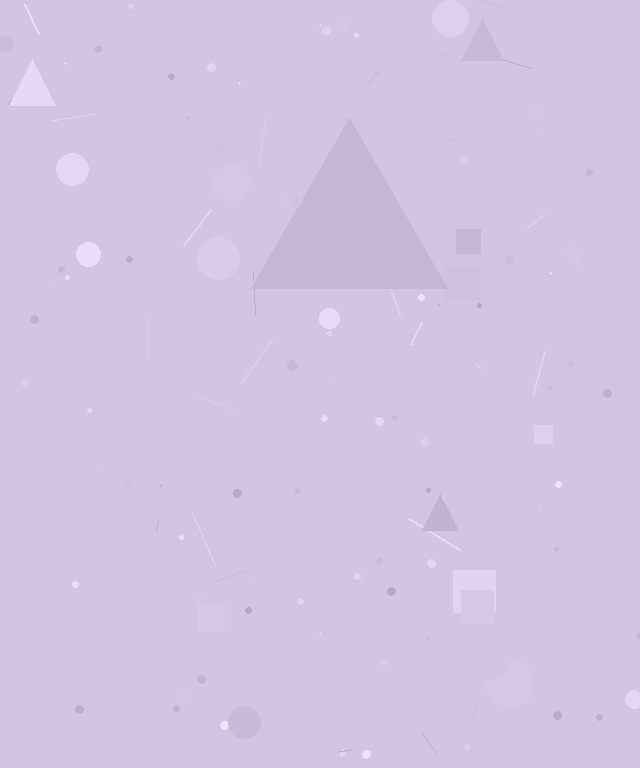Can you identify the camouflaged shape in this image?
The camouflaged shape is a triangle.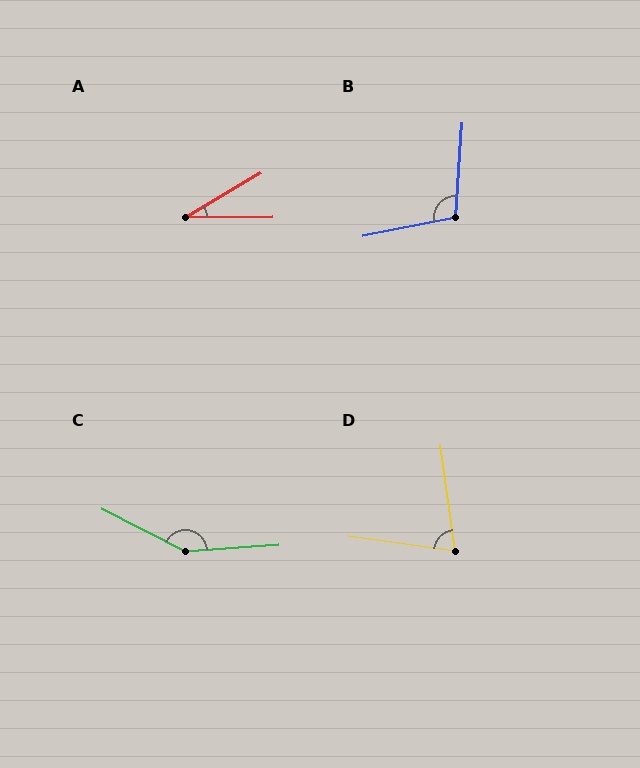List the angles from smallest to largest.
A (31°), D (75°), B (105°), C (149°).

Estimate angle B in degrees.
Approximately 105 degrees.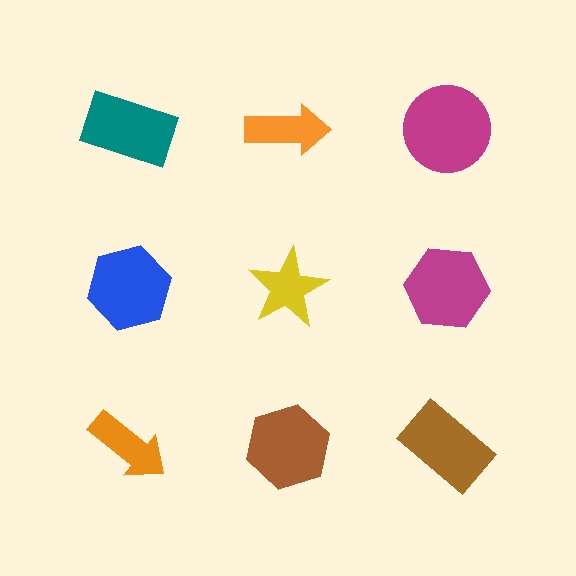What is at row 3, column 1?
An orange arrow.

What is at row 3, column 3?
A brown rectangle.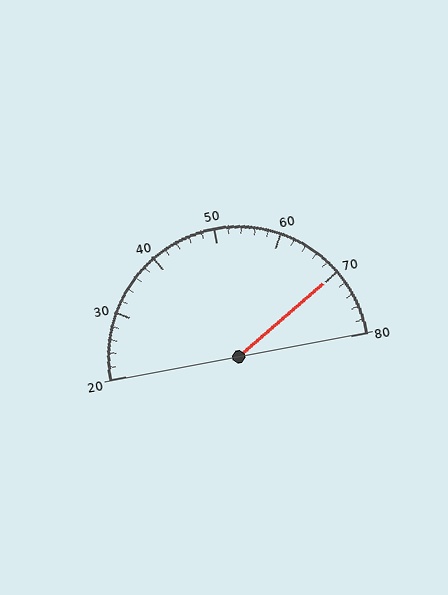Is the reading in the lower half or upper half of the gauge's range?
The reading is in the upper half of the range (20 to 80).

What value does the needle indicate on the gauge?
The needle indicates approximately 70.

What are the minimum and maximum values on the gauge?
The gauge ranges from 20 to 80.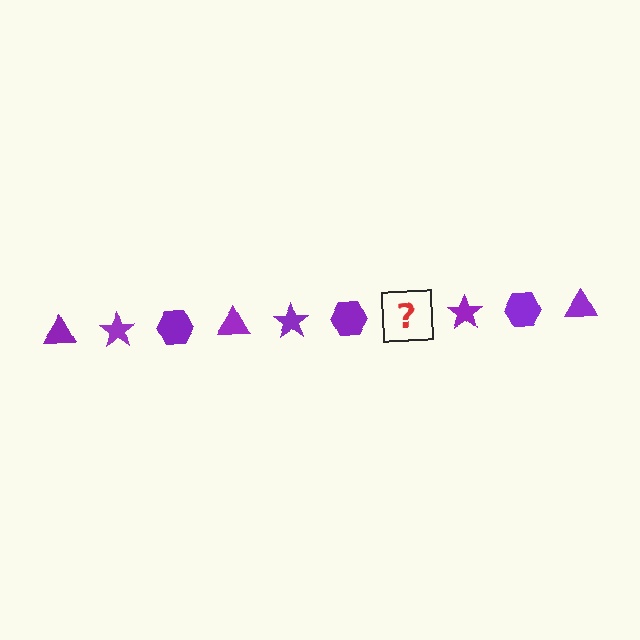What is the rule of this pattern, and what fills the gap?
The rule is that the pattern cycles through triangle, star, hexagon shapes in purple. The gap should be filled with a purple triangle.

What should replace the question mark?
The question mark should be replaced with a purple triangle.